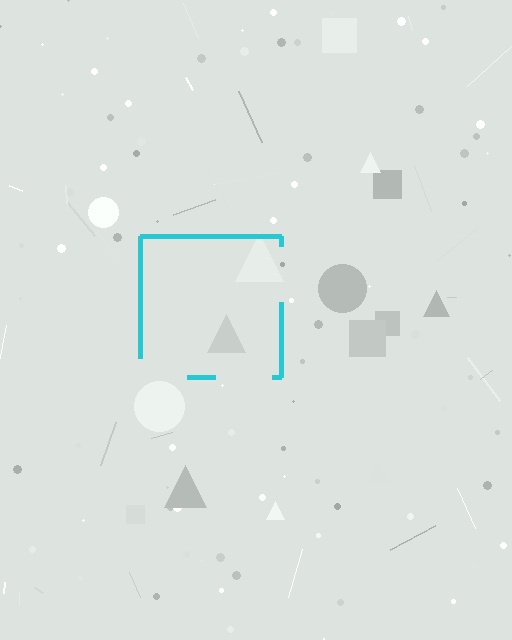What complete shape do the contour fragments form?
The contour fragments form a square.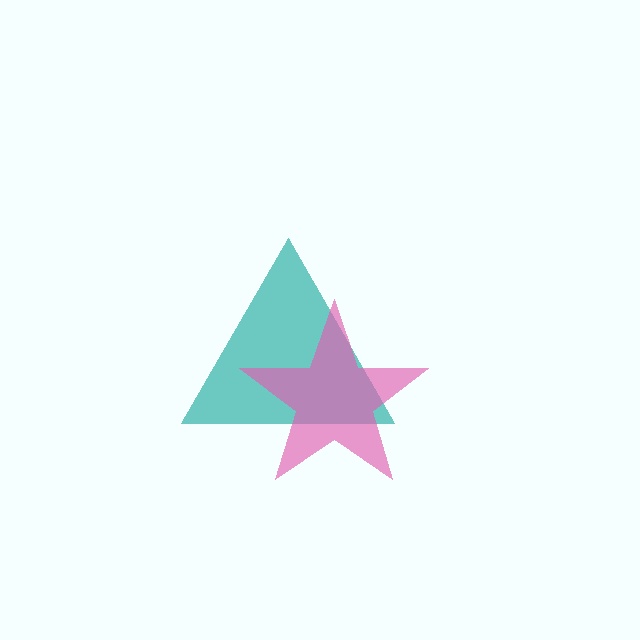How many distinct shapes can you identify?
There are 2 distinct shapes: a teal triangle, a pink star.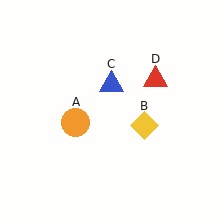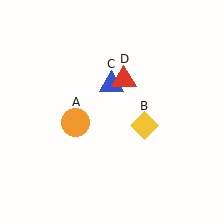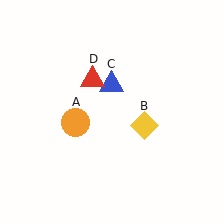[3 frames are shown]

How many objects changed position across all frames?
1 object changed position: red triangle (object D).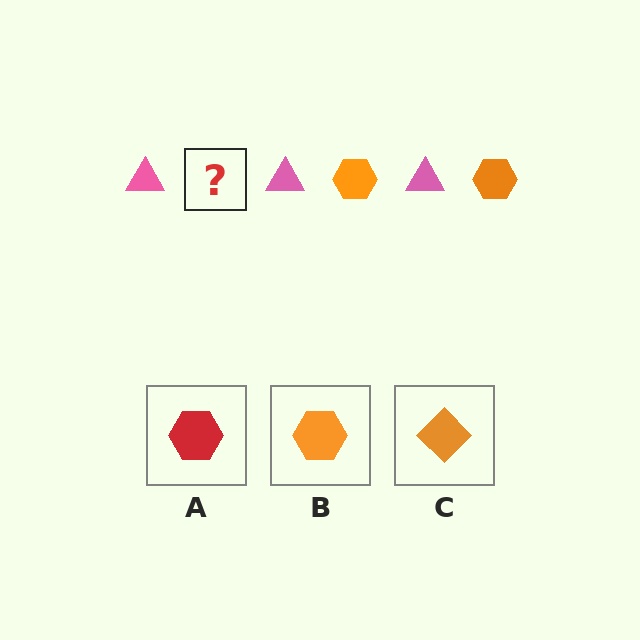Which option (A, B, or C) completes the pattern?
B.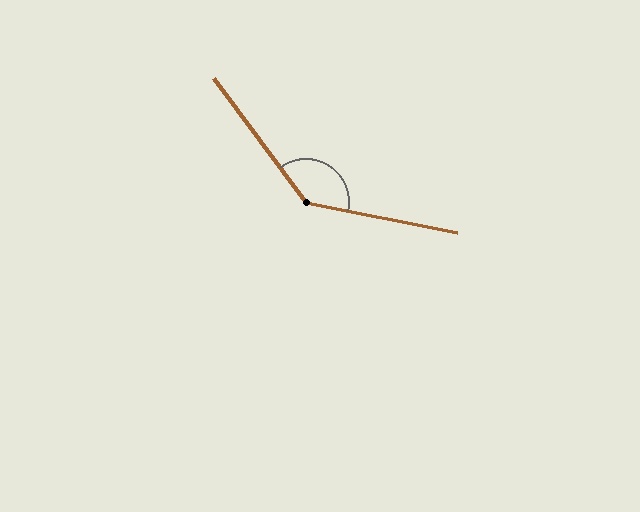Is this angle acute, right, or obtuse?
It is obtuse.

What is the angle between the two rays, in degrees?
Approximately 138 degrees.